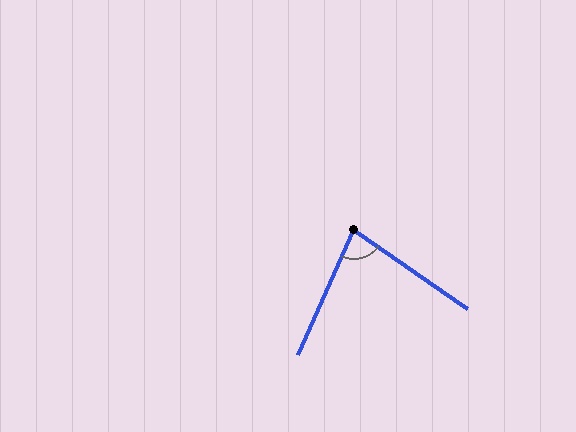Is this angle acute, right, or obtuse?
It is acute.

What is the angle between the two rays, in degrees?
Approximately 79 degrees.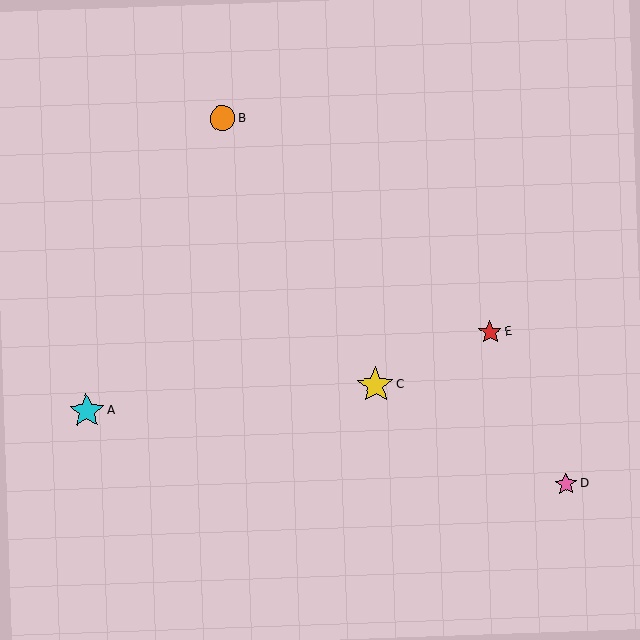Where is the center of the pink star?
The center of the pink star is at (566, 484).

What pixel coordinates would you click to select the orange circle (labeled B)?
Click at (222, 118) to select the orange circle B.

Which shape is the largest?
The yellow star (labeled C) is the largest.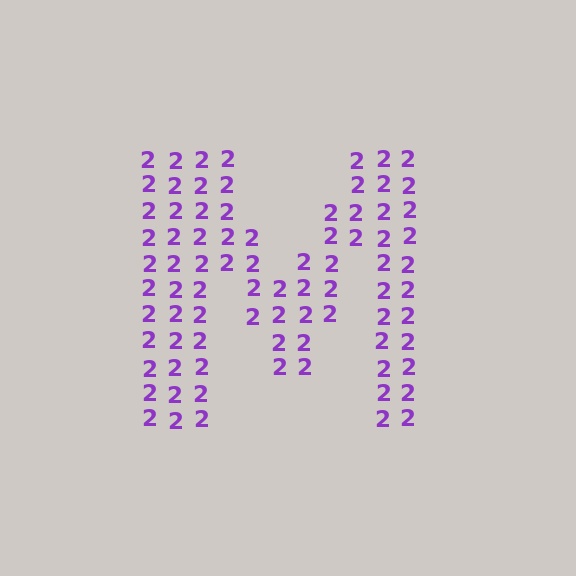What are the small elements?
The small elements are digit 2's.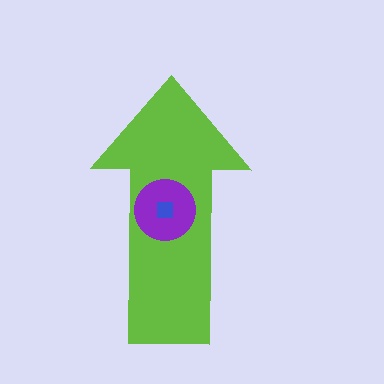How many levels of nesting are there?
3.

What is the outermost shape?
The lime arrow.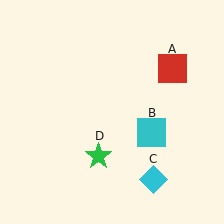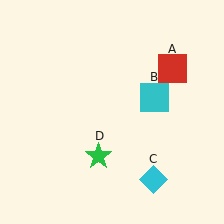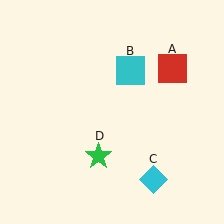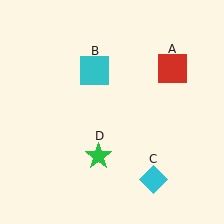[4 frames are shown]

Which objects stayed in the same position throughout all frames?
Red square (object A) and cyan diamond (object C) and green star (object D) remained stationary.